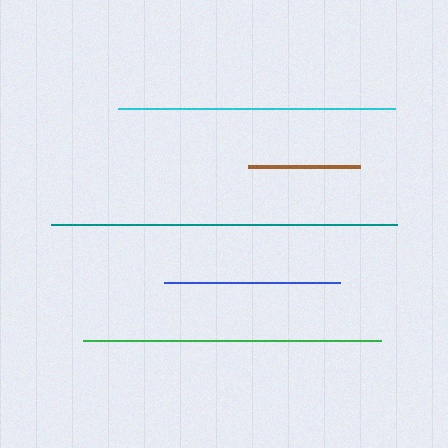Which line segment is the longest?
The teal line is the longest at approximately 346 pixels.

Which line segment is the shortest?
The brown line is the shortest at approximately 112 pixels.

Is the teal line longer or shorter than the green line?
The teal line is longer than the green line.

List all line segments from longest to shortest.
From longest to shortest: teal, green, cyan, blue, brown.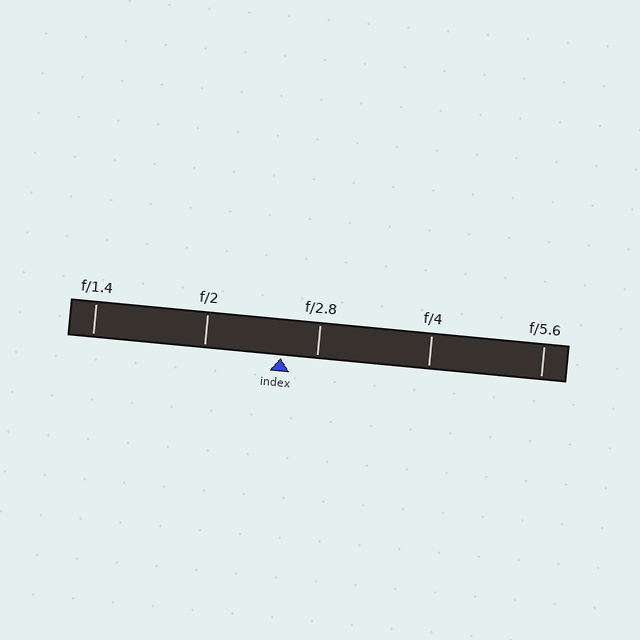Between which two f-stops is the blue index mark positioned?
The index mark is between f/2 and f/2.8.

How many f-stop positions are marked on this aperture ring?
There are 5 f-stop positions marked.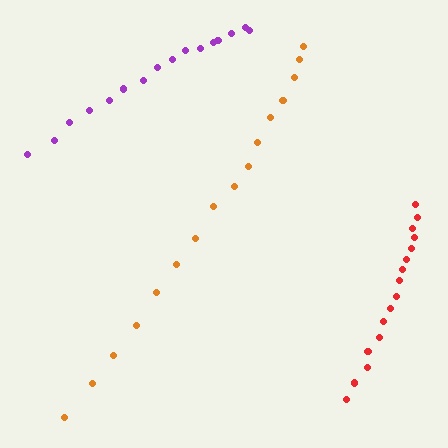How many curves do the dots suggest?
There are 3 distinct paths.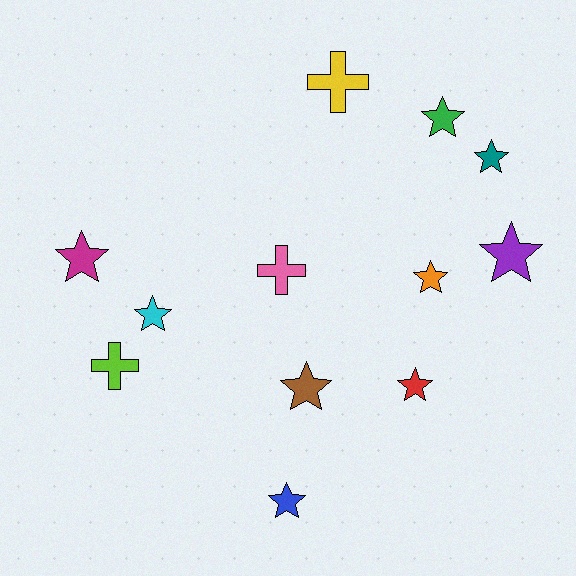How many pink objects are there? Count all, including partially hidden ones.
There is 1 pink object.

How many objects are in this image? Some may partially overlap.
There are 12 objects.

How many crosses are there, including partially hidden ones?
There are 3 crosses.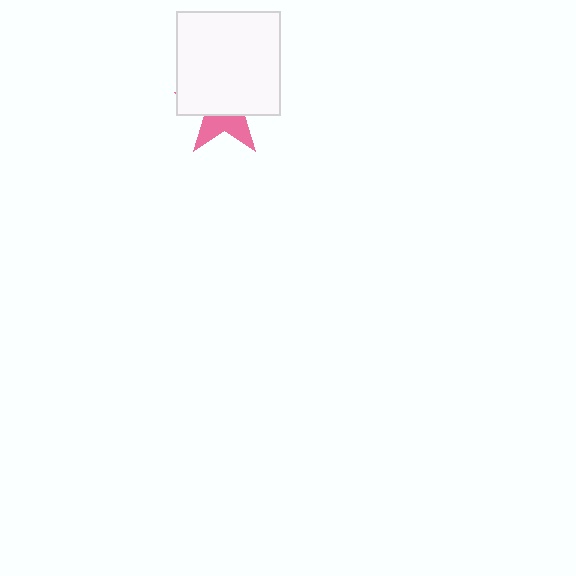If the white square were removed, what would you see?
You would see the complete pink star.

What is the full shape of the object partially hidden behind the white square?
The partially hidden object is a pink star.